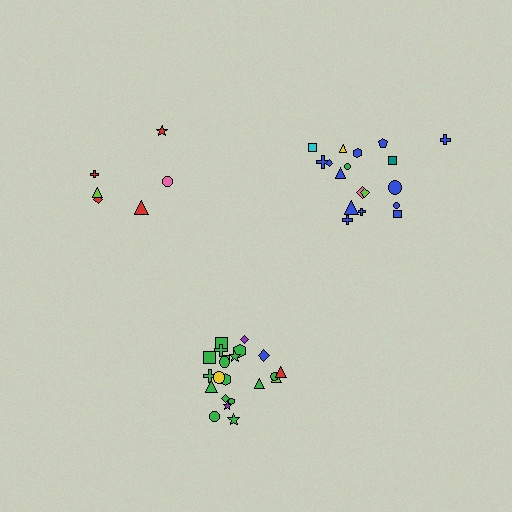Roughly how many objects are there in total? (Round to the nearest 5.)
Roughly 45 objects in total.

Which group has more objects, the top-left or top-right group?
The top-right group.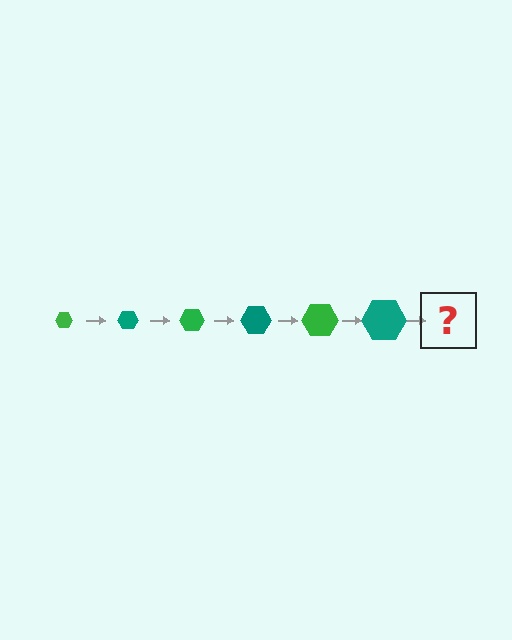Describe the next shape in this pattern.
It should be a green hexagon, larger than the previous one.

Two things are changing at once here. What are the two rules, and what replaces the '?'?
The two rules are that the hexagon grows larger each step and the color cycles through green and teal. The '?' should be a green hexagon, larger than the previous one.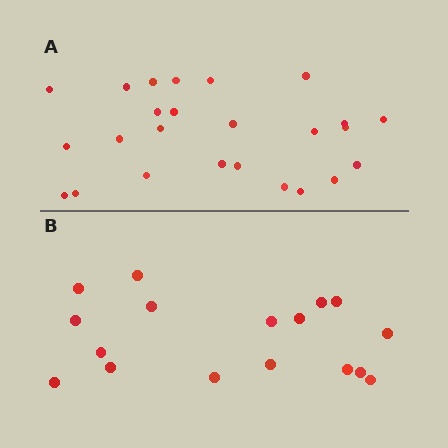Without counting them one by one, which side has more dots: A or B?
Region A (the top region) has more dots.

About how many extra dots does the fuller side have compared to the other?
Region A has roughly 8 or so more dots than region B.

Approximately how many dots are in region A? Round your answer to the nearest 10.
About 20 dots. (The exact count is 25, which rounds to 20.)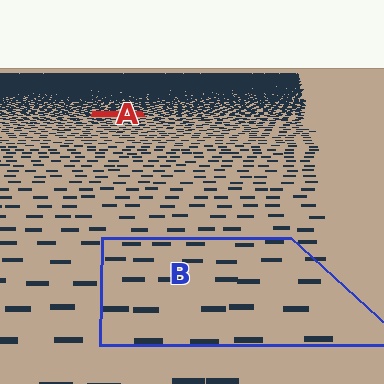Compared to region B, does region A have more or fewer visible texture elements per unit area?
Region A has more texture elements per unit area — they are packed more densely because it is farther away.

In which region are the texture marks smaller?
The texture marks are smaller in region A, because it is farther away.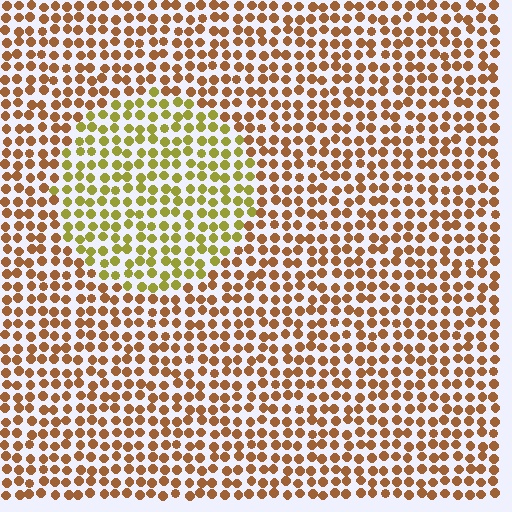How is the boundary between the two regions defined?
The boundary is defined purely by a slight shift in hue (about 39 degrees). Spacing, size, and orientation are identical on both sides.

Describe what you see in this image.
The image is filled with small brown elements in a uniform arrangement. A circle-shaped region is visible where the elements are tinted to a slightly different hue, forming a subtle color boundary.